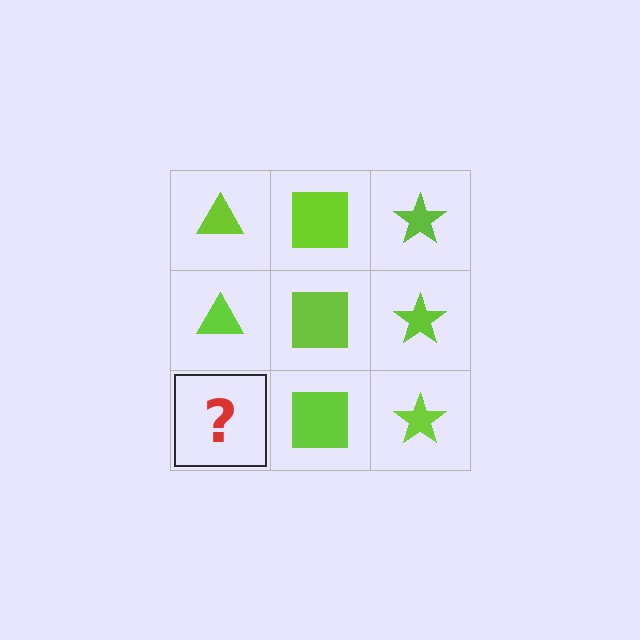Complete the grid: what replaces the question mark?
The question mark should be replaced with a lime triangle.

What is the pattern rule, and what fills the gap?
The rule is that each column has a consistent shape. The gap should be filled with a lime triangle.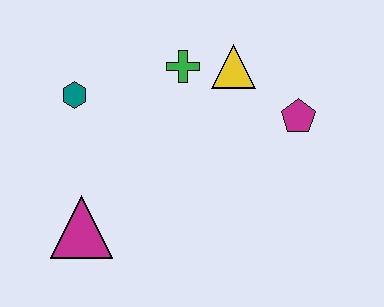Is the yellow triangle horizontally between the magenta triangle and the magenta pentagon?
Yes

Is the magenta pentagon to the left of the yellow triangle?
No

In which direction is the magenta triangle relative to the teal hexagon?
The magenta triangle is below the teal hexagon.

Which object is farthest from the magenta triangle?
The magenta pentagon is farthest from the magenta triangle.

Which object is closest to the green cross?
The yellow triangle is closest to the green cross.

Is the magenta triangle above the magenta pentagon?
No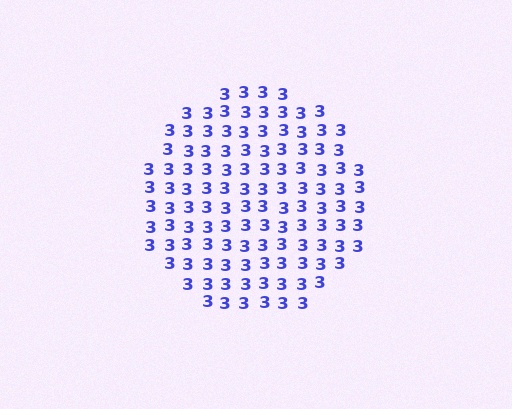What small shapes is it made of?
It is made of small digit 3's.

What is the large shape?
The large shape is a circle.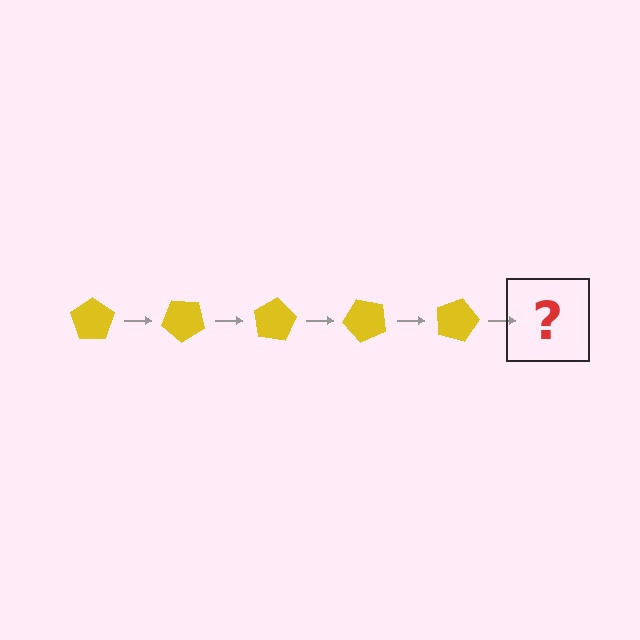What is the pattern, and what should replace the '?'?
The pattern is that the pentagon rotates 40 degrees each step. The '?' should be a yellow pentagon rotated 200 degrees.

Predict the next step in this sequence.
The next step is a yellow pentagon rotated 200 degrees.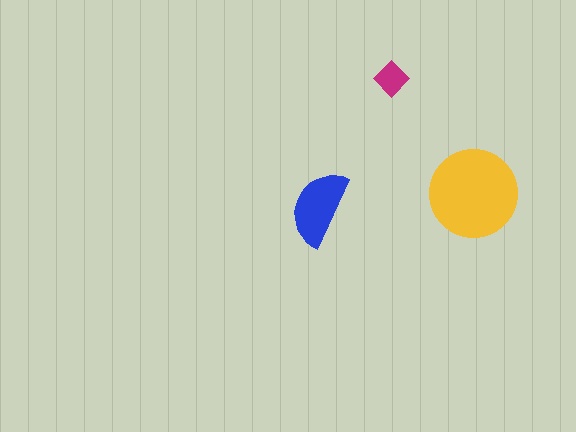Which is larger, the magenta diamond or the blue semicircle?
The blue semicircle.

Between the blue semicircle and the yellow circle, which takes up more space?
The yellow circle.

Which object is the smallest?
The magenta diamond.